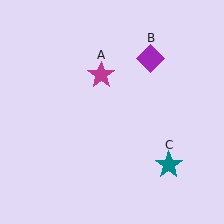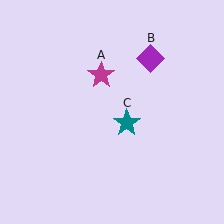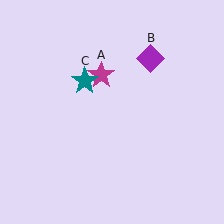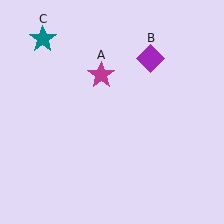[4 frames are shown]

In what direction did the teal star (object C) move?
The teal star (object C) moved up and to the left.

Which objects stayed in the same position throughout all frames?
Magenta star (object A) and purple diamond (object B) remained stationary.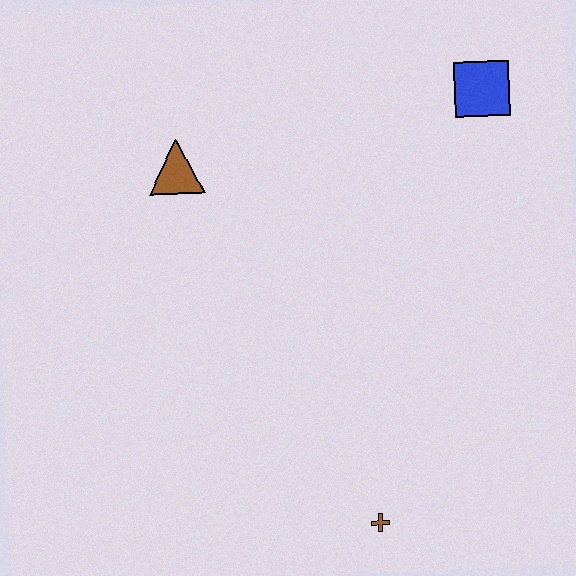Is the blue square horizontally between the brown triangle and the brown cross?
No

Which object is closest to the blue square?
The brown triangle is closest to the blue square.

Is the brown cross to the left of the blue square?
Yes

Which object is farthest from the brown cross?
The blue square is farthest from the brown cross.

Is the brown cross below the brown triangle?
Yes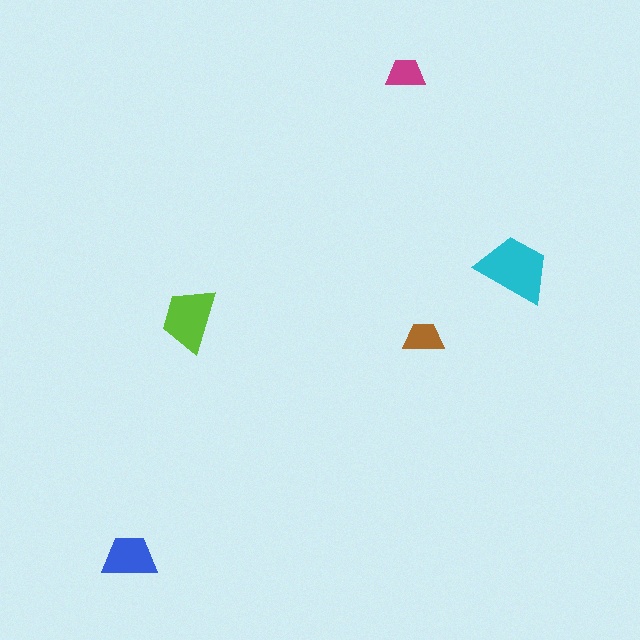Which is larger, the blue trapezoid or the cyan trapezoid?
The cyan one.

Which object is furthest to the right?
The cyan trapezoid is rightmost.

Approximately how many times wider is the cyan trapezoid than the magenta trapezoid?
About 2 times wider.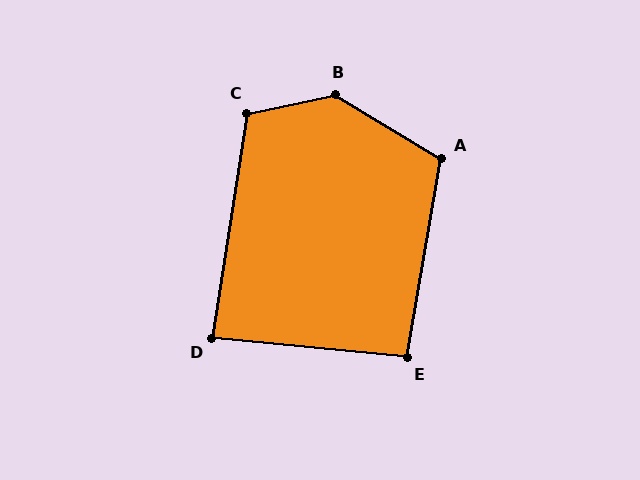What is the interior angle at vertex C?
Approximately 111 degrees (obtuse).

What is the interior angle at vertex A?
Approximately 111 degrees (obtuse).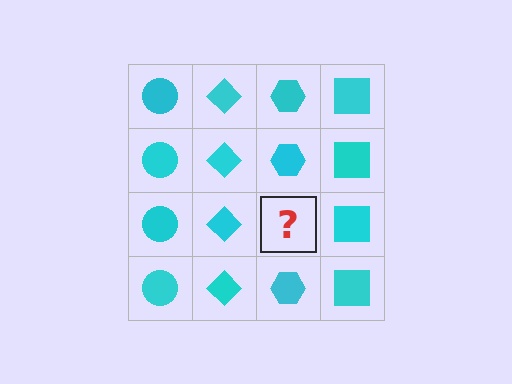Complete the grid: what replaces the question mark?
The question mark should be replaced with a cyan hexagon.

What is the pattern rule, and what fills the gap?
The rule is that each column has a consistent shape. The gap should be filled with a cyan hexagon.